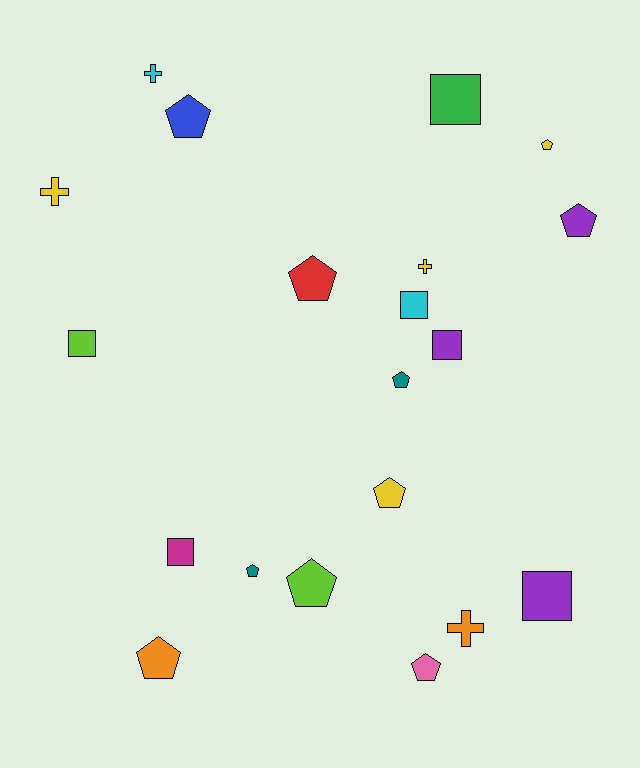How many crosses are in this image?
There are 4 crosses.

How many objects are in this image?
There are 20 objects.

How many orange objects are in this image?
There are 2 orange objects.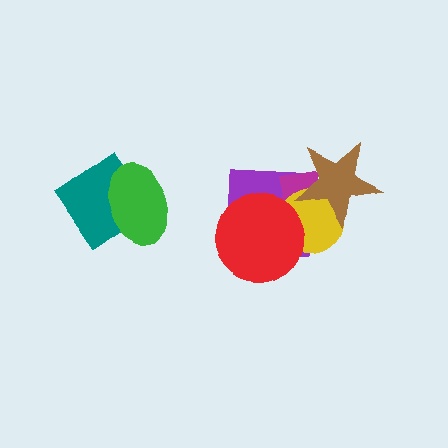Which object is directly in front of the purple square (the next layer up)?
The magenta rectangle is directly in front of the purple square.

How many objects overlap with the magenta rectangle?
4 objects overlap with the magenta rectangle.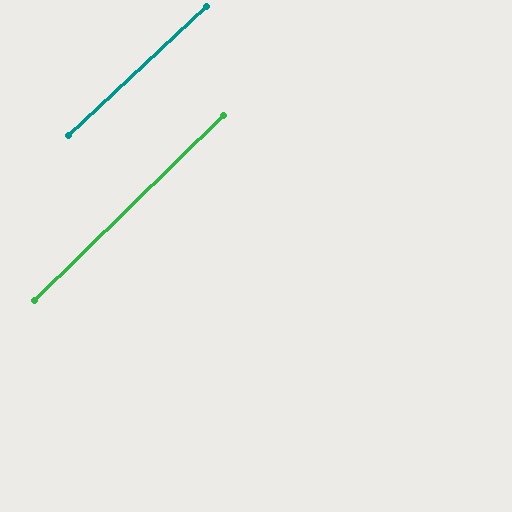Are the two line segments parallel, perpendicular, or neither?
Parallel — their directions differ by only 1.5°.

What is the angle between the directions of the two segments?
Approximately 2 degrees.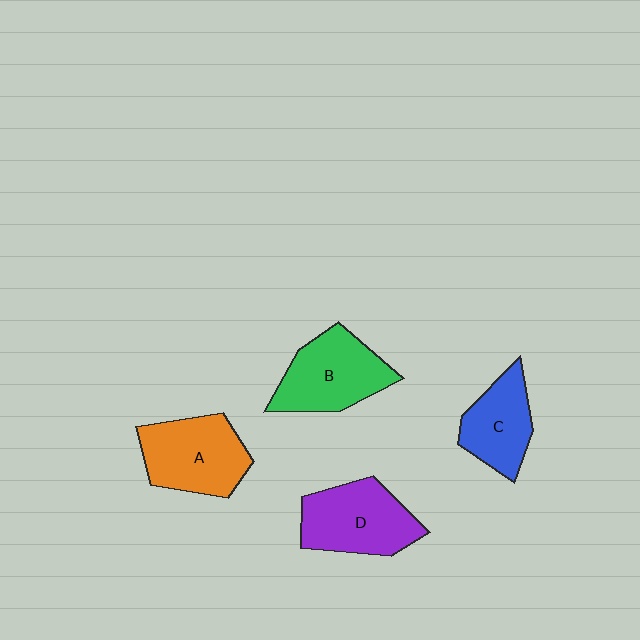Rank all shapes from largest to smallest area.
From largest to smallest: D (purple), A (orange), B (green), C (blue).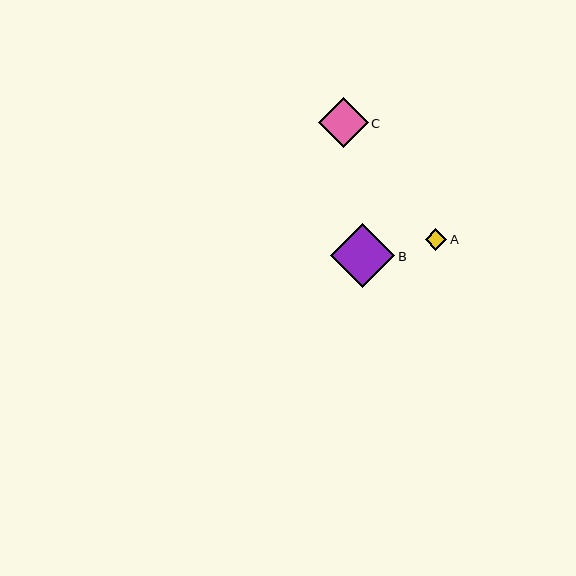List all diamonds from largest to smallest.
From largest to smallest: B, C, A.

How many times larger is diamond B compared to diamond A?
Diamond B is approximately 2.9 times the size of diamond A.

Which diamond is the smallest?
Diamond A is the smallest with a size of approximately 22 pixels.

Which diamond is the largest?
Diamond B is the largest with a size of approximately 64 pixels.